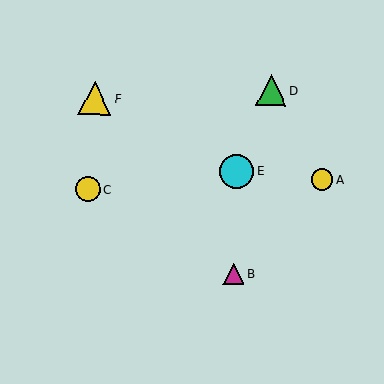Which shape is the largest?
The cyan circle (labeled E) is the largest.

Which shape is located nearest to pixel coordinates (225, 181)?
The cyan circle (labeled E) at (237, 172) is nearest to that location.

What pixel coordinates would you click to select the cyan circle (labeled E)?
Click at (237, 172) to select the cyan circle E.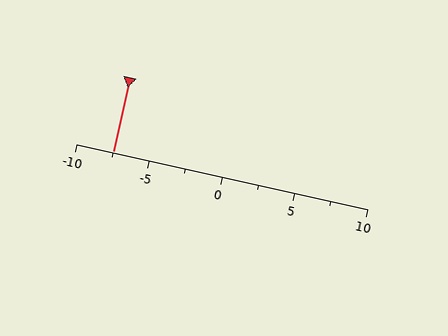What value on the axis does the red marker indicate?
The marker indicates approximately -7.5.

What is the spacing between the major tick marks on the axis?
The major ticks are spaced 5 apart.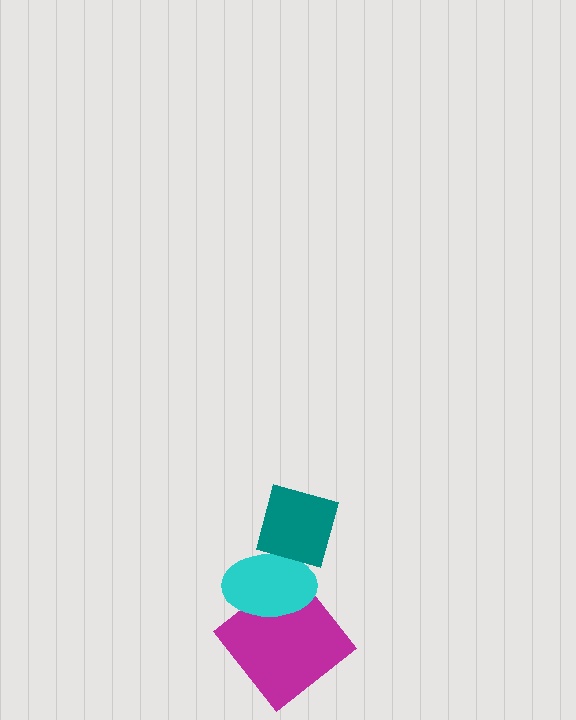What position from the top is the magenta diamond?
The magenta diamond is 3rd from the top.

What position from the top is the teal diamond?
The teal diamond is 1st from the top.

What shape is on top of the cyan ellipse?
The teal diamond is on top of the cyan ellipse.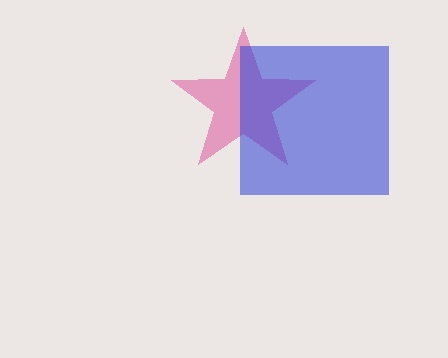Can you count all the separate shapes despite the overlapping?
Yes, there are 2 separate shapes.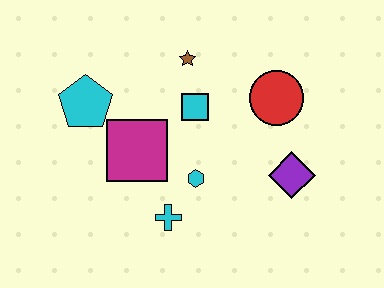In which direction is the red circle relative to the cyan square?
The red circle is to the right of the cyan square.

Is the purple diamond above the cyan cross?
Yes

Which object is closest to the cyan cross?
The cyan hexagon is closest to the cyan cross.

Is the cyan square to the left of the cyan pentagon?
No